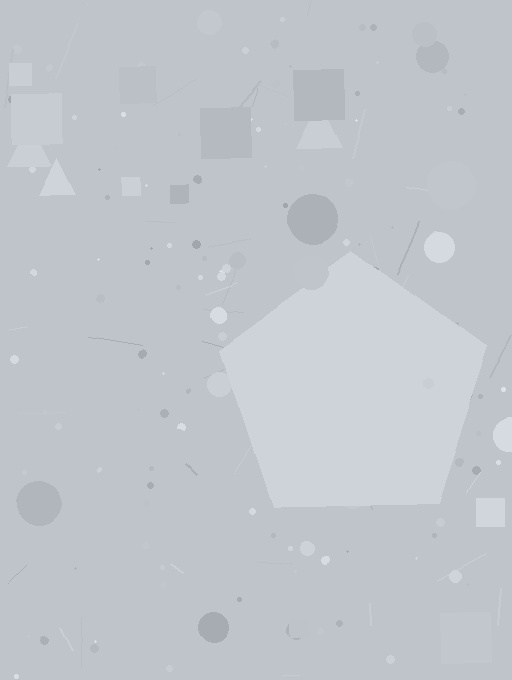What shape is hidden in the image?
A pentagon is hidden in the image.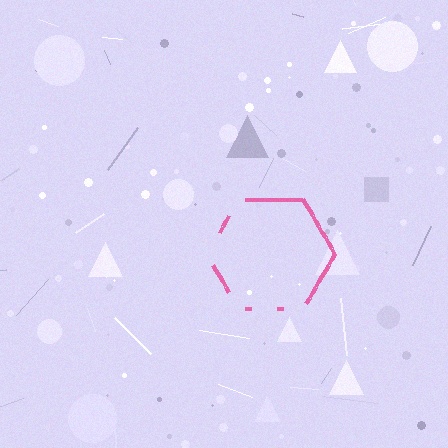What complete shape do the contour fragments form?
The contour fragments form a hexagon.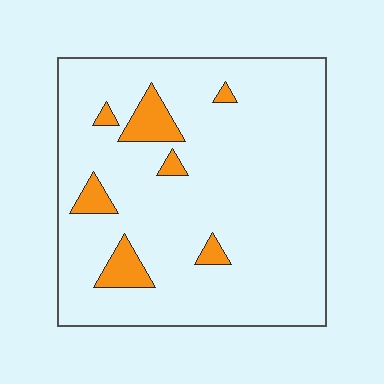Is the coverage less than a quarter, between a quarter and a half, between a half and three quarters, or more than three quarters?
Less than a quarter.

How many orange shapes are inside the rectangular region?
7.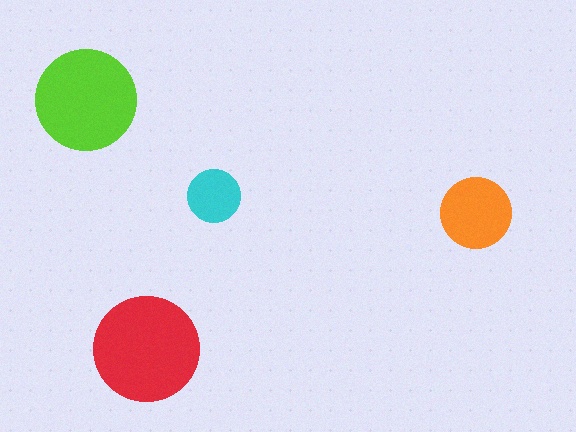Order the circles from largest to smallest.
the red one, the lime one, the orange one, the cyan one.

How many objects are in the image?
There are 4 objects in the image.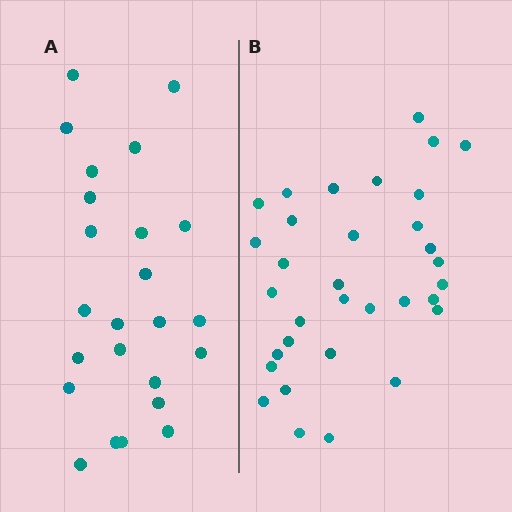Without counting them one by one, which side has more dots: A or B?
Region B (the right region) has more dots.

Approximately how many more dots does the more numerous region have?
Region B has roughly 8 or so more dots than region A.